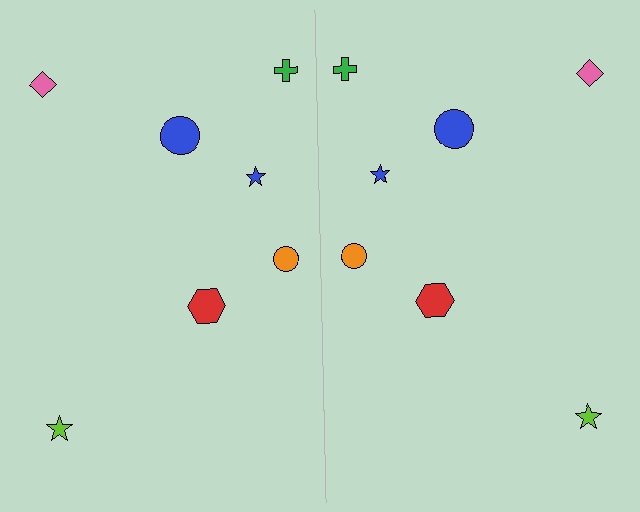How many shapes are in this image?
There are 14 shapes in this image.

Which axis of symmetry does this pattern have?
The pattern has a vertical axis of symmetry running through the center of the image.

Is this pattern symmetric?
Yes, this pattern has bilateral (reflection) symmetry.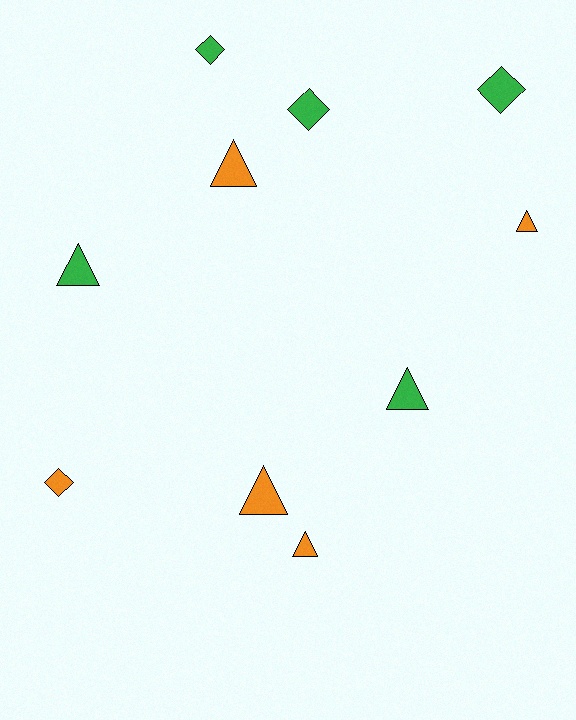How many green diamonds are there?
There are 3 green diamonds.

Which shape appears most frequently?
Triangle, with 6 objects.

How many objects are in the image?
There are 10 objects.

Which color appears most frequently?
Green, with 5 objects.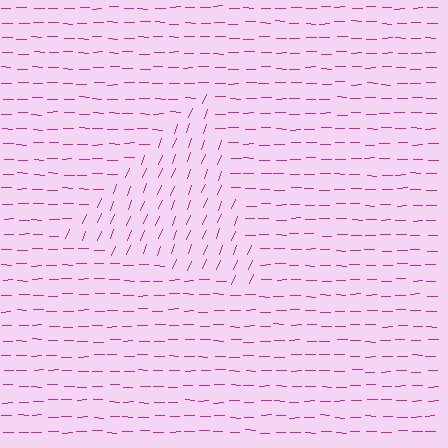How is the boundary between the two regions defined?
The boundary is defined purely by a change in line orientation (approximately 69 degrees difference). All lines are the same color and thickness.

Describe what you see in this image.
The image is filled with small magenta line segments. A triangle region in the image has lines oriented differently from the surrounding lines, creating a visible texture boundary.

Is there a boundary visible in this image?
Yes, there is a texture boundary formed by a change in line orientation.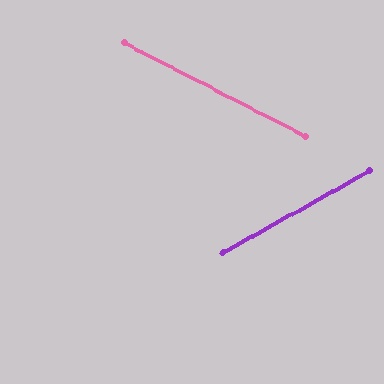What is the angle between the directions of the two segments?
Approximately 56 degrees.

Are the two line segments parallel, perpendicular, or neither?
Neither parallel nor perpendicular — they differ by about 56°.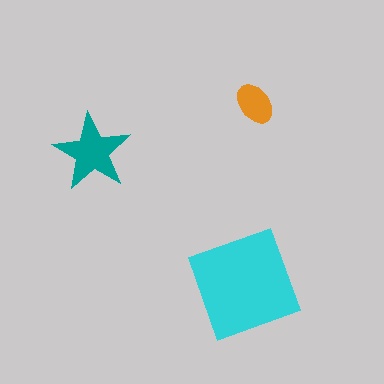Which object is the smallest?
The orange ellipse.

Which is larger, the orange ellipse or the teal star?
The teal star.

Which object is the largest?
The cyan square.